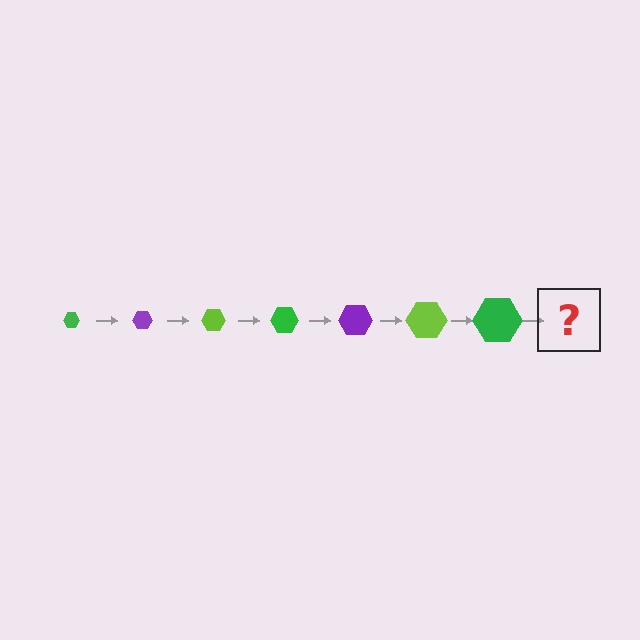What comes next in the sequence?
The next element should be a purple hexagon, larger than the previous one.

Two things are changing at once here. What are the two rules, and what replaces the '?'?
The two rules are that the hexagon grows larger each step and the color cycles through green, purple, and lime. The '?' should be a purple hexagon, larger than the previous one.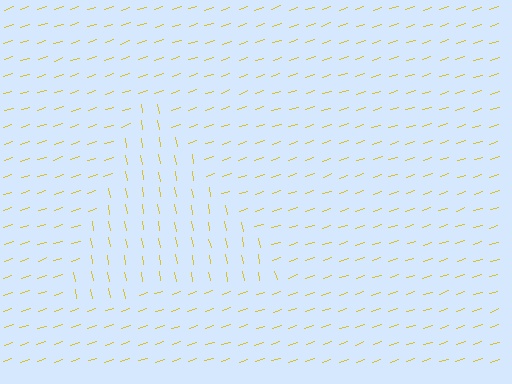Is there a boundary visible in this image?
Yes, there is a texture boundary formed by a change in line orientation.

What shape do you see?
I see a triangle.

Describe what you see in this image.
The image is filled with small yellow line segments. A triangle region in the image has lines oriented differently from the surrounding lines, creating a visible texture boundary.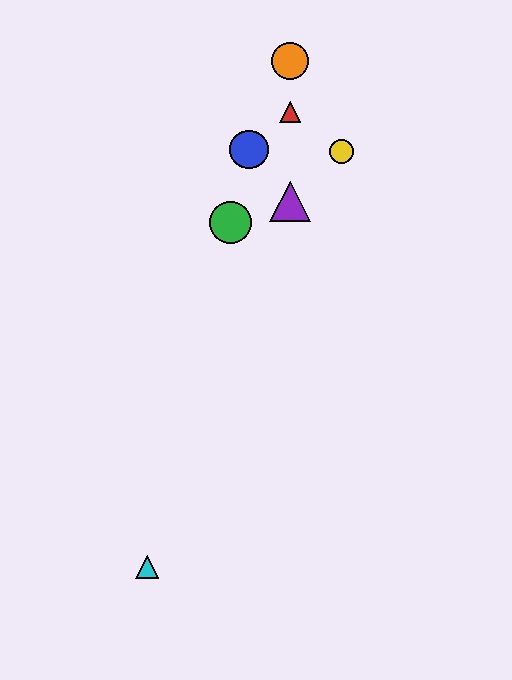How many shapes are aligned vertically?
3 shapes (the red triangle, the purple triangle, the orange circle) are aligned vertically.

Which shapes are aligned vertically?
The red triangle, the purple triangle, the orange circle are aligned vertically.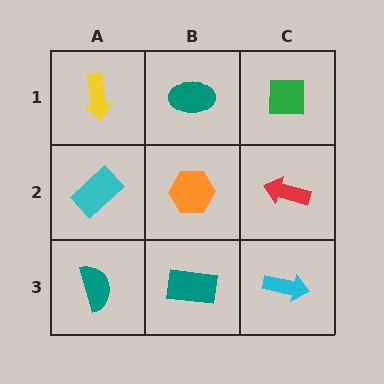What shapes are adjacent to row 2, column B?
A teal ellipse (row 1, column B), a teal rectangle (row 3, column B), a cyan rectangle (row 2, column A), a red arrow (row 2, column C).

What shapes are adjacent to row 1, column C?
A red arrow (row 2, column C), a teal ellipse (row 1, column B).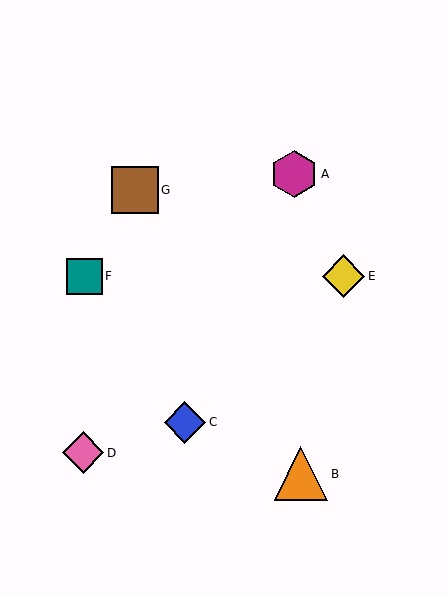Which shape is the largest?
The orange triangle (labeled B) is the largest.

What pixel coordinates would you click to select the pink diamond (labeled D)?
Click at (83, 453) to select the pink diamond D.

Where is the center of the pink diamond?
The center of the pink diamond is at (83, 453).